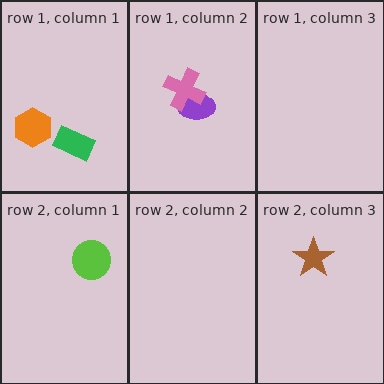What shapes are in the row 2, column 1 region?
The lime circle.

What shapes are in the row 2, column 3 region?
The brown star.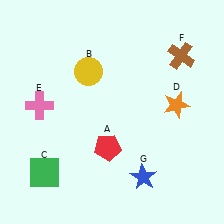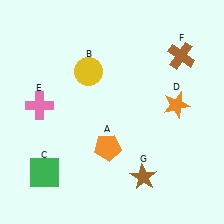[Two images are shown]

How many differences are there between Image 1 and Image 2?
There are 2 differences between the two images.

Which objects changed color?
A changed from red to orange. G changed from blue to brown.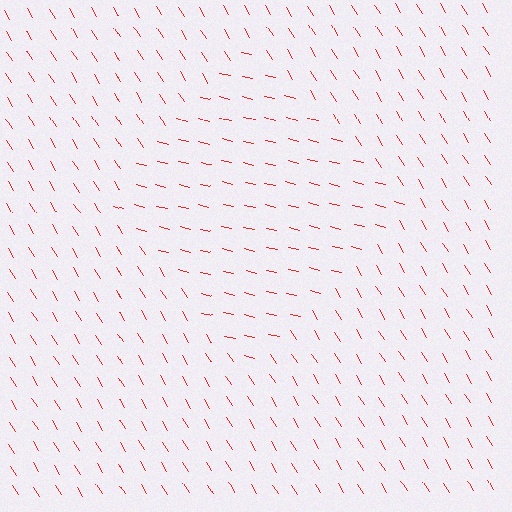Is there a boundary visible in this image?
Yes, there is a texture boundary formed by a change in line orientation.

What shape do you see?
I see a diamond.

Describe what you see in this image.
The image is filled with small red line segments. A diamond region in the image has lines oriented differently from the surrounding lines, creating a visible texture boundary.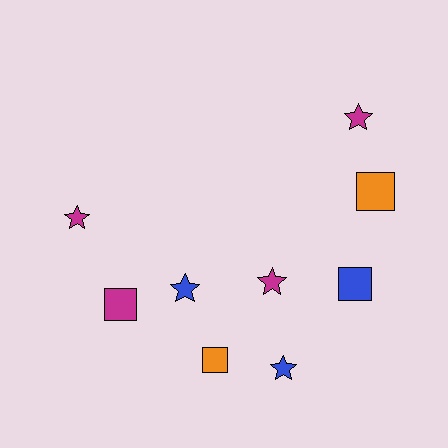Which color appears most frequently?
Magenta, with 4 objects.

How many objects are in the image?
There are 9 objects.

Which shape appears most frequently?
Star, with 5 objects.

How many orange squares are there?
There are 2 orange squares.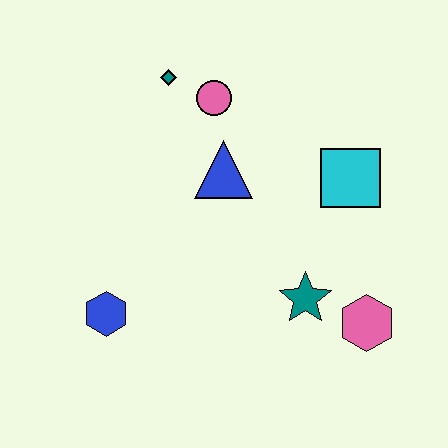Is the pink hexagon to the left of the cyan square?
No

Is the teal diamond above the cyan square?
Yes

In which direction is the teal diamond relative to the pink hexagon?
The teal diamond is above the pink hexagon.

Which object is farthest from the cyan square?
The blue hexagon is farthest from the cyan square.